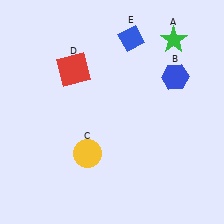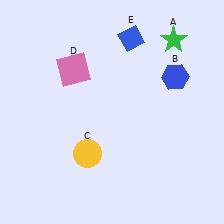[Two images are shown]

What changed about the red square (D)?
In Image 1, D is red. In Image 2, it changed to pink.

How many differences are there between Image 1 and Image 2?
There is 1 difference between the two images.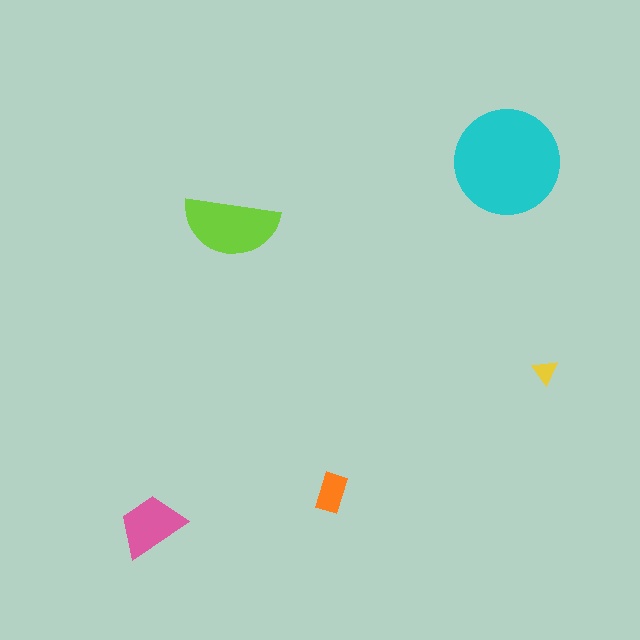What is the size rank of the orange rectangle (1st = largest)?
4th.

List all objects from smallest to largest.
The yellow triangle, the orange rectangle, the pink trapezoid, the lime semicircle, the cyan circle.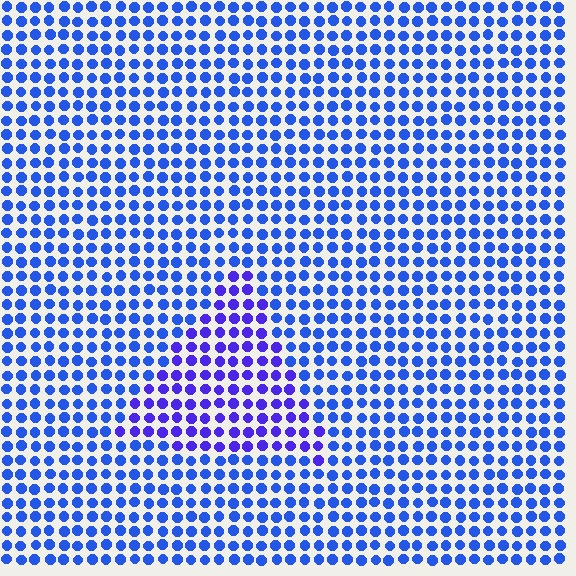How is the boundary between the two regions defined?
The boundary is defined purely by a slight shift in hue (about 28 degrees). Spacing, size, and orientation are identical on both sides.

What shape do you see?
I see a triangle.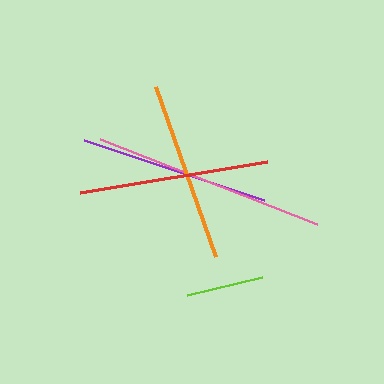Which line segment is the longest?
The pink line is the longest at approximately 233 pixels.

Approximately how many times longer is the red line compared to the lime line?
The red line is approximately 2.4 times the length of the lime line.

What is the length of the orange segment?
The orange segment is approximately 180 pixels long.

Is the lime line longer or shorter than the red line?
The red line is longer than the lime line.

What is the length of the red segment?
The red segment is approximately 189 pixels long.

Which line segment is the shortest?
The lime line is the shortest at approximately 78 pixels.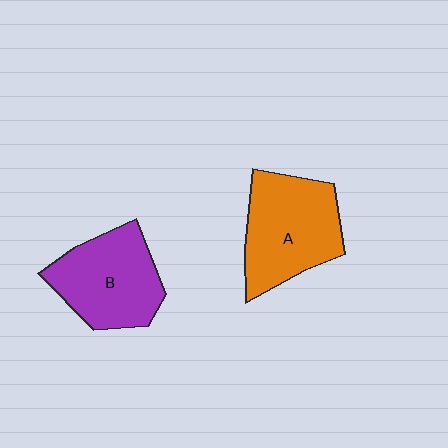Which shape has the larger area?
Shape A (orange).